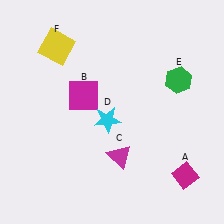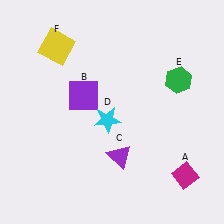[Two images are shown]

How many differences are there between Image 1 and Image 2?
There are 2 differences between the two images.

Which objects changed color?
B changed from magenta to purple. C changed from magenta to purple.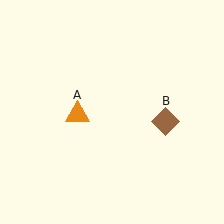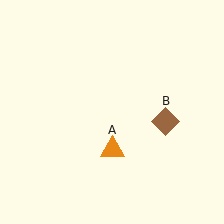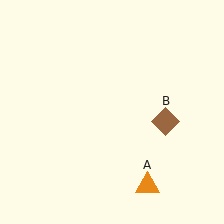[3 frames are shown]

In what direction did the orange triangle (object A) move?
The orange triangle (object A) moved down and to the right.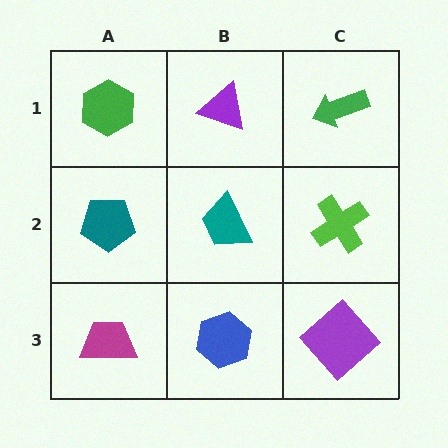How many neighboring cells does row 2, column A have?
3.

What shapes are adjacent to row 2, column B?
A purple triangle (row 1, column B), a blue hexagon (row 3, column B), a teal pentagon (row 2, column A), a lime cross (row 2, column C).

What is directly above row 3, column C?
A lime cross.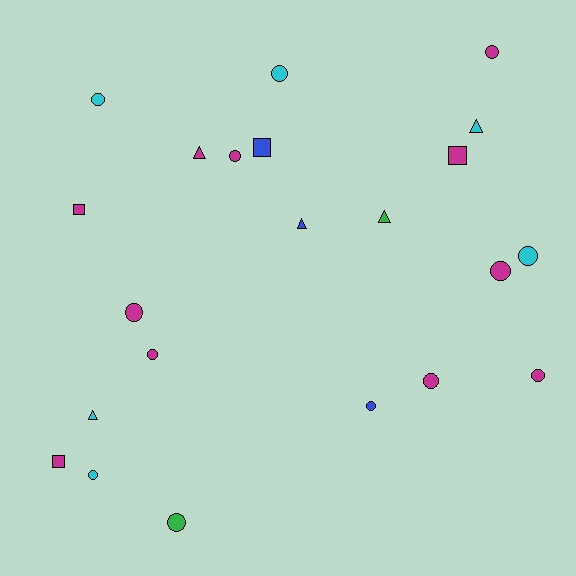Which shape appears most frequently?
Circle, with 13 objects.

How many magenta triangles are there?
There is 1 magenta triangle.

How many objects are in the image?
There are 22 objects.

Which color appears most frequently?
Magenta, with 11 objects.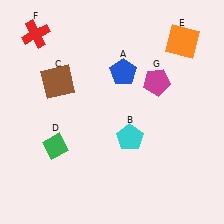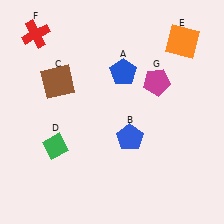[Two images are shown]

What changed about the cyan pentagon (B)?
In Image 1, B is cyan. In Image 2, it changed to blue.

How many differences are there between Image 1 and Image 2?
There is 1 difference between the two images.